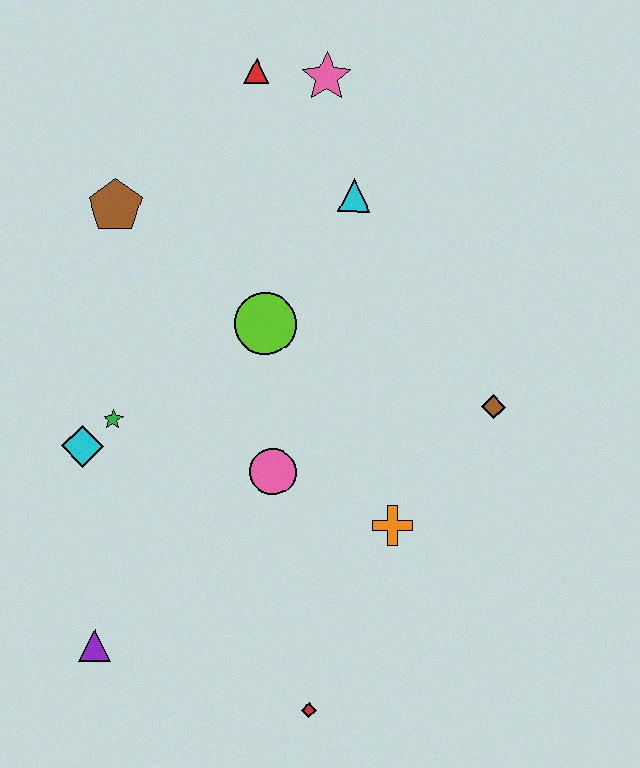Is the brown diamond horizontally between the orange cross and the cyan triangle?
No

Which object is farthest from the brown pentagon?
The red diamond is farthest from the brown pentagon.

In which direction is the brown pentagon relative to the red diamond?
The brown pentagon is above the red diamond.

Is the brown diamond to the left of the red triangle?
No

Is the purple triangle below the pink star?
Yes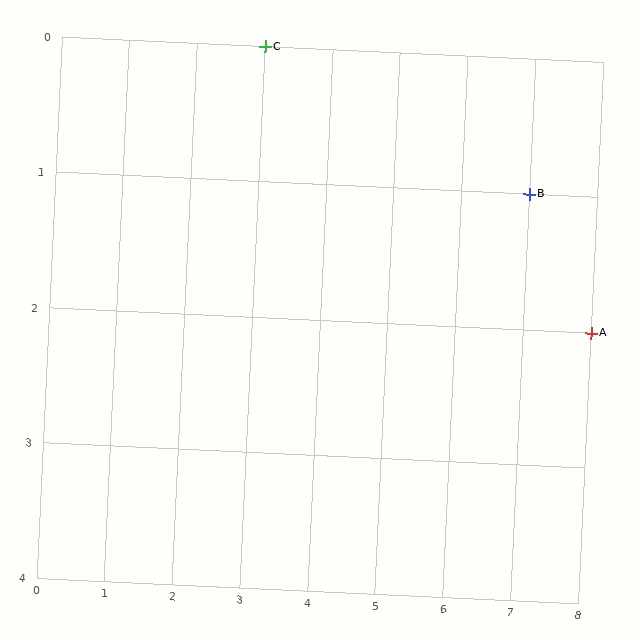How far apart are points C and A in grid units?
Points C and A are 5 columns and 2 rows apart (about 5.4 grid units diagonally).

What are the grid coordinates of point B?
Point B is at grid coordinates (7, 1).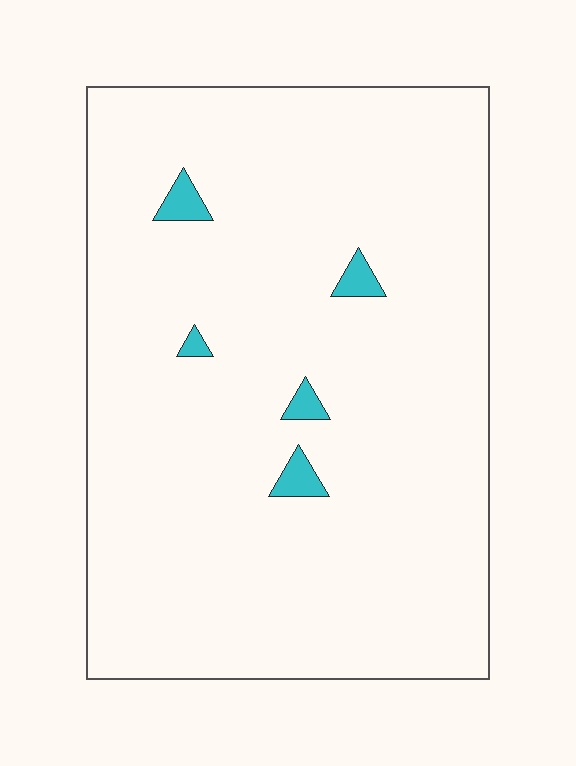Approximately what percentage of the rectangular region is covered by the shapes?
Approximately 5%.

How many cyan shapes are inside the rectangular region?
5.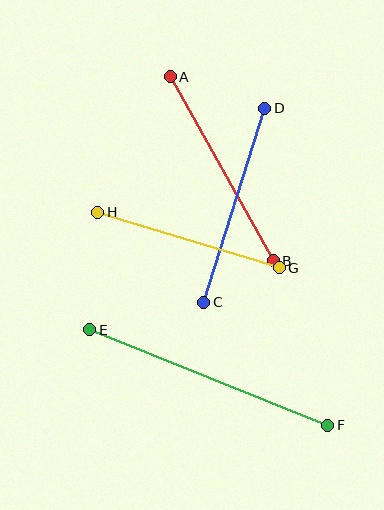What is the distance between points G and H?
The distance is approximately 190 pixels.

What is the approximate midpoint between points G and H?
The midpoint is at approximately (189, 240) pixels.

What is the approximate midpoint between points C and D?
The midpoint is at approximately (234, 205) pixels.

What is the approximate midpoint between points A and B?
The midpoint is at approximately (222, 169) pixels.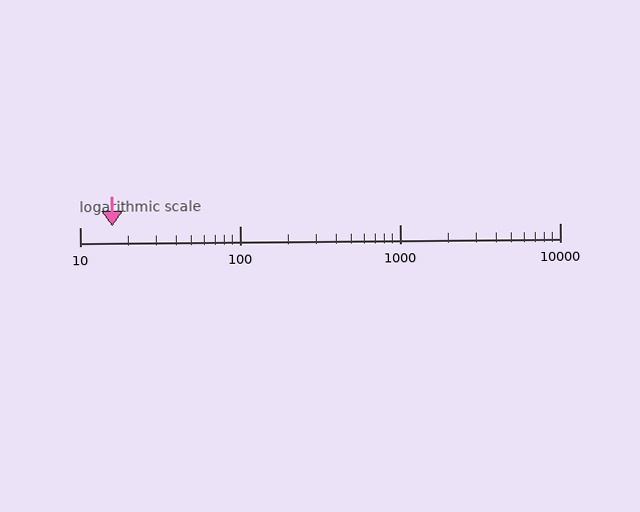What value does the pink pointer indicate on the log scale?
The pointer indicates approximately 16.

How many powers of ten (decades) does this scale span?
The scale spans 3 decades, from 10 to 10000.